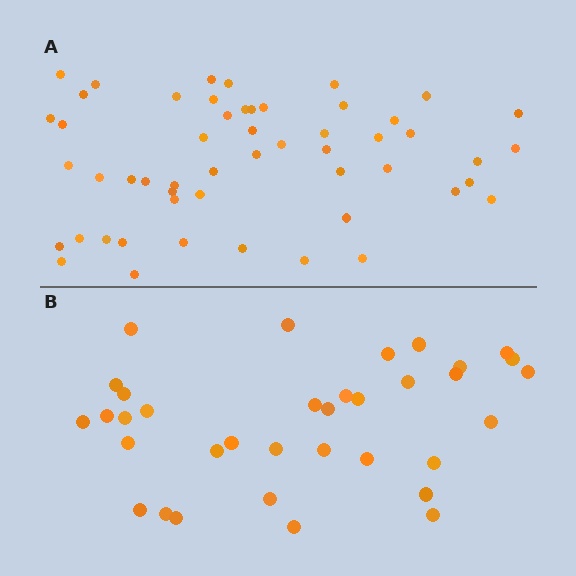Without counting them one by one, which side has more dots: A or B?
Region A (the top region) has more dots.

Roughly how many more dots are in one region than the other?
Region A has approximately 20 more dots than region B.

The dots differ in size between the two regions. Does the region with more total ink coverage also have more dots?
No. Region B has more total ink coverage because its dots are larger, but region A actually contains more individual dots. Total area can be misleading — the number of items is what matters here.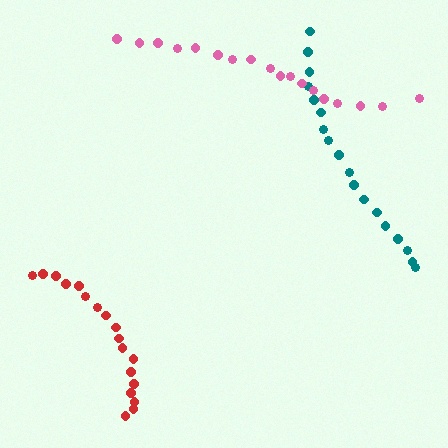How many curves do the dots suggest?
There are 3 distinct paths.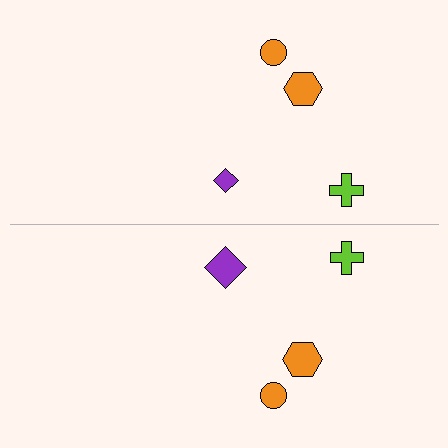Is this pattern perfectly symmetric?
No, the pattern is not perfectly symmetric. The purple diamond on the bottom side has a different size than its mirror counterpart.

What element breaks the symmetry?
The purple diamond on the bottom side has a different size than its mirror counterpart.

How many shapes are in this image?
There are 8 shapes in this image.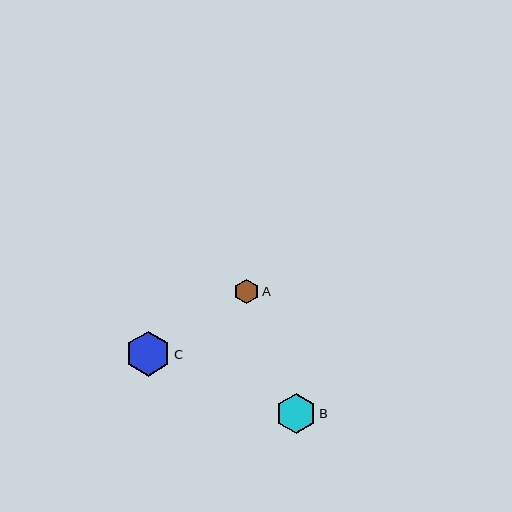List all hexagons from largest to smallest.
From largest to smallest: C, B, A.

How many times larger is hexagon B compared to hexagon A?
Hexagon B is approximately 1.6 times the size of hexagon A.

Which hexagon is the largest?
Hexagon C is the largest with a size of approximately 45 pixels.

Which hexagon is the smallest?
Hexagon A is the smallest with a size of approximately 25 pixels.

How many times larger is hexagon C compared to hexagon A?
Hexagon C is approximately 1.8 times the size of hexagon A.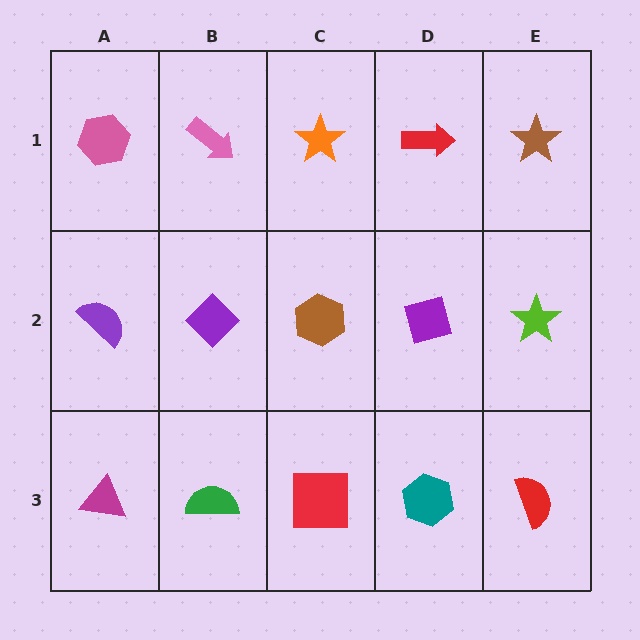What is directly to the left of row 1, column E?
A red arrow.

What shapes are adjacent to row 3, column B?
A purple diamond (row 2, column B), a magenta triangle (row 3, column A), a red square (row 3, column C).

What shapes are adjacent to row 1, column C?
A brown hexagon (row 2, column C), a pink arrow (row 1, column B), a red arrow (row 1, column D).